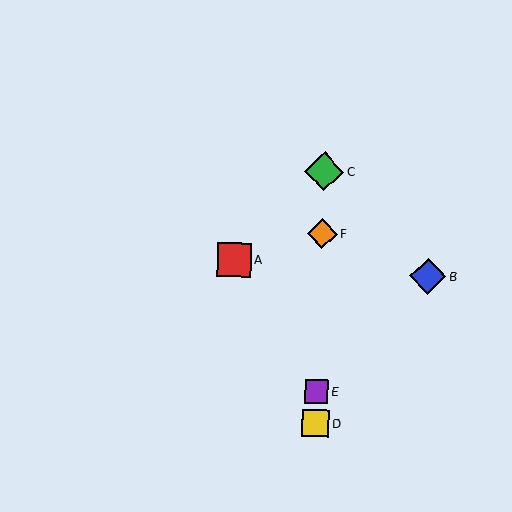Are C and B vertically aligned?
No, C is at x≈324 and B is at x≈428.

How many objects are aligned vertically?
4 objects (C, D, E, F) are aligned vertically.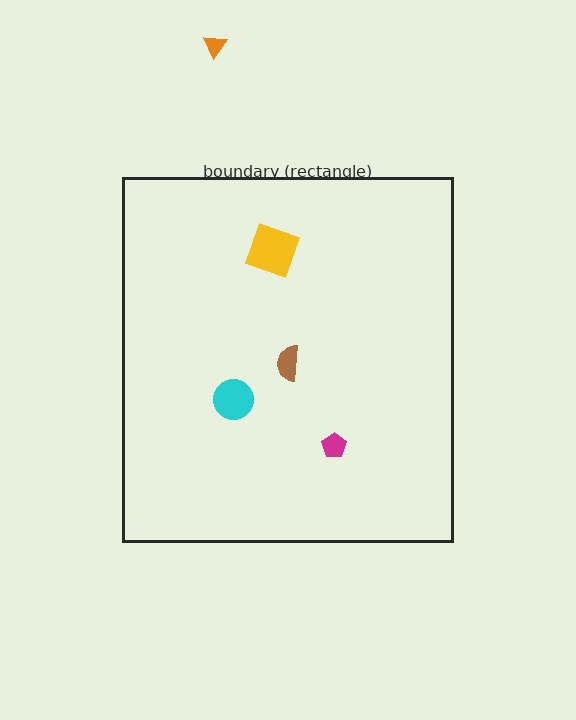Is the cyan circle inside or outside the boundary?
Inside.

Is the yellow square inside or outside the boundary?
Inside.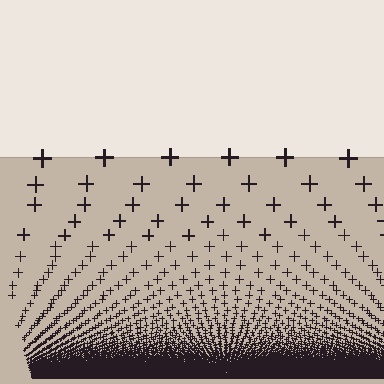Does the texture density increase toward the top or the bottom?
Density increases toward the bottom.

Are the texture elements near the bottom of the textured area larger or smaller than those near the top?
Smaller. The gradient is inverted — elements near the bottom are smaller and denser.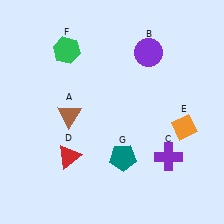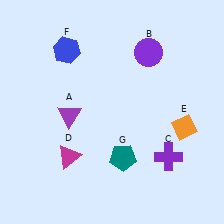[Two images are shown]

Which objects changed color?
A changed from brown to purple. D changed from red to magenta. F changed from green to blue.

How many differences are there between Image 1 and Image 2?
There are 3 differences between the two images.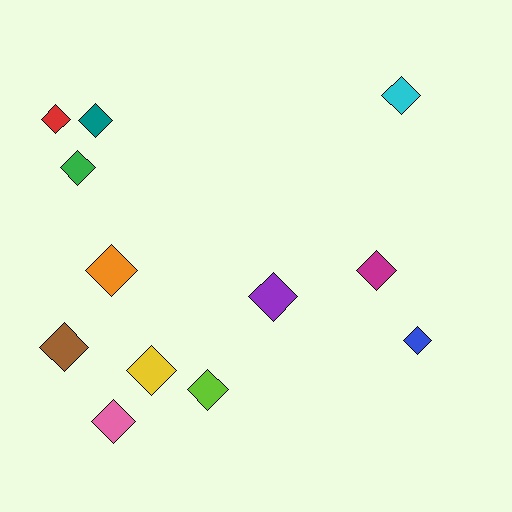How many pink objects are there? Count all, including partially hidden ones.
There is 1 pink object.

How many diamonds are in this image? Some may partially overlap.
There are 12 diamonds.